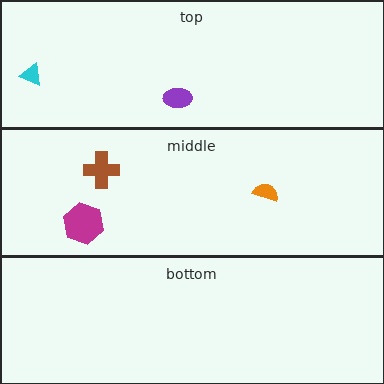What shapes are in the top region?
The purple ellipse, the cyan triangle.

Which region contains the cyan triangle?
The top region.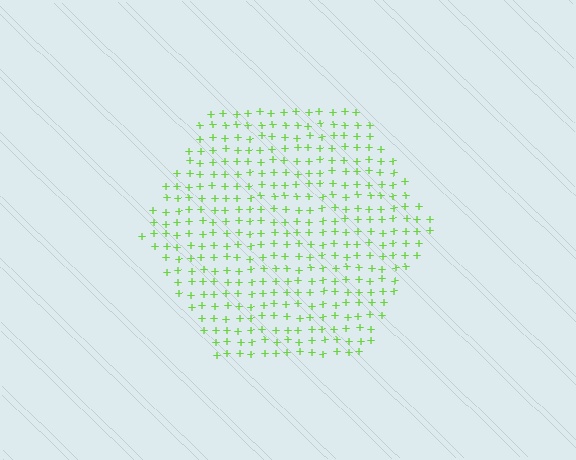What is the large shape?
The large shape is a hexagon.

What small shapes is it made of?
It is made of small plus signs.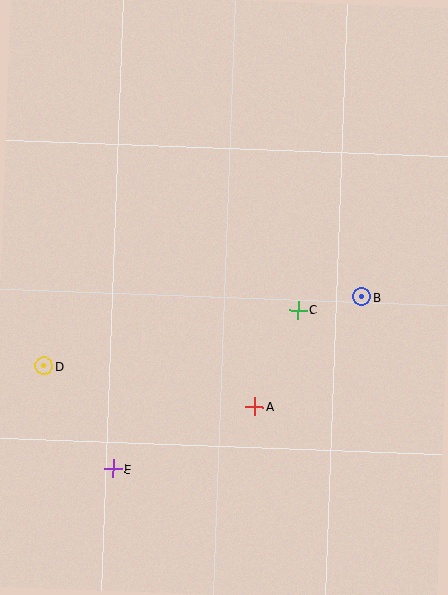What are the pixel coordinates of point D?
Point D is at (44, 366).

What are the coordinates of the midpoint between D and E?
The midpoint between D and E is at (78, 418).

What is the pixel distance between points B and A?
The distance between B and A is 153 pixels.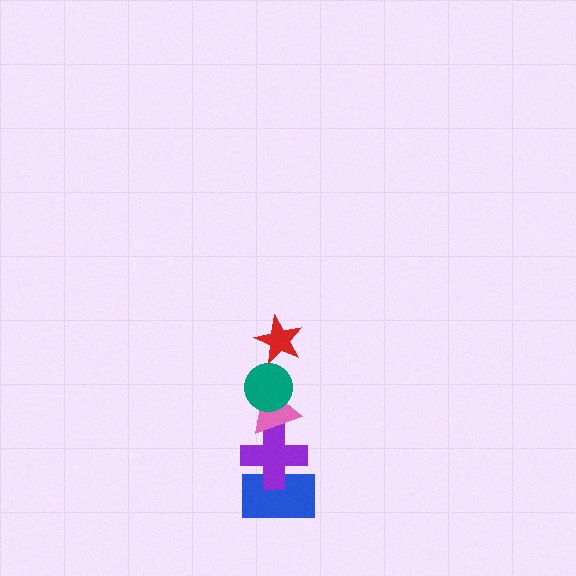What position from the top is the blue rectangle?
The blue rectangle is 5th from the top.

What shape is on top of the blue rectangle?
The purple cross is on top of the blue rectangle.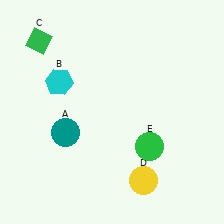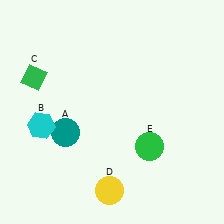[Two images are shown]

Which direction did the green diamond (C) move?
The green diamond (C) moved down.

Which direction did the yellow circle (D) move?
The yellow circle (D) moved left.